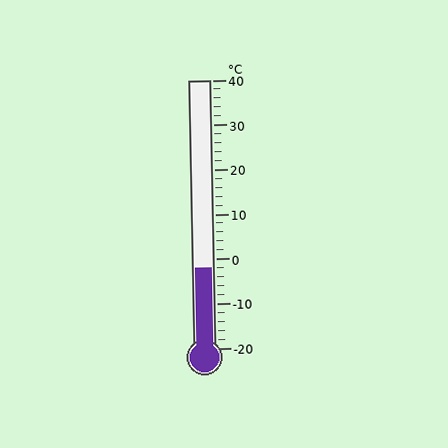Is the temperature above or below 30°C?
The temperature is below 30°C.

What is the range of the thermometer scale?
The thermometer scale ranges from -20°C to 40°C.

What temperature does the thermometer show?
The thermometer shows approximately -2°C.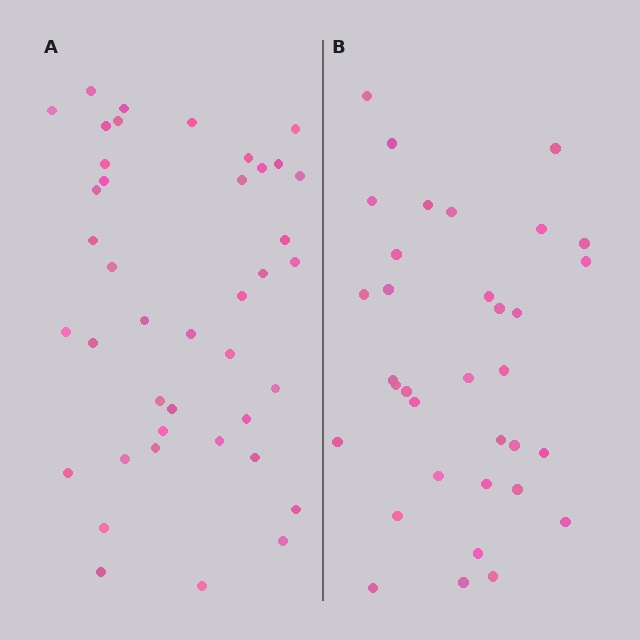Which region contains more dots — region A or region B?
Region A (the left region) has more dots.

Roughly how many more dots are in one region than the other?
Region A has roughly 8 or so more dots than region B.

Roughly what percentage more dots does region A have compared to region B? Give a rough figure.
About 20% more.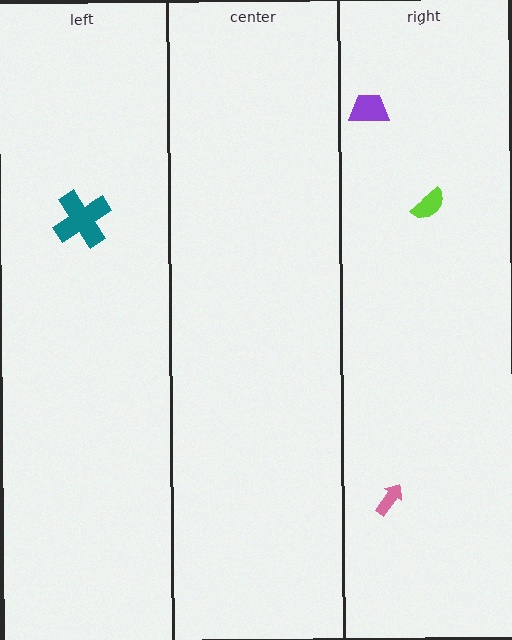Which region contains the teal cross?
The left region.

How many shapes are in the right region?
3.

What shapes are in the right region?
The lime semicircle, the pink arrow, the purple trapezoid.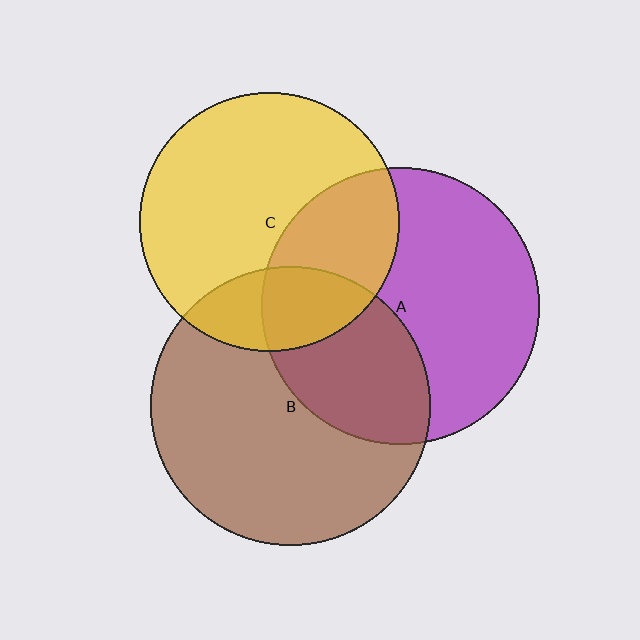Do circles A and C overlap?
Yes.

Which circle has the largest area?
Circle B (brown).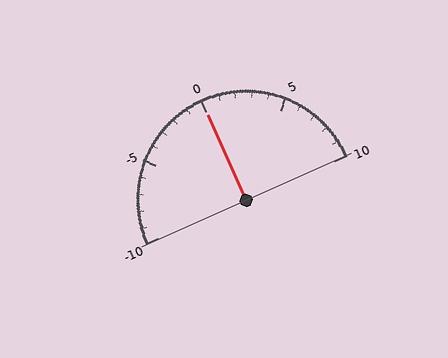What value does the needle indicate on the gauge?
The needle indicates approximately 0.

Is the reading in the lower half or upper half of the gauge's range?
The reading is in the upper half of the range (-10 to 10).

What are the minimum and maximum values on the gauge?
The gauge ranges from -10 to 10.